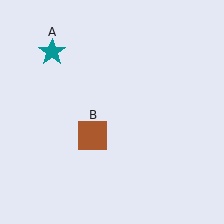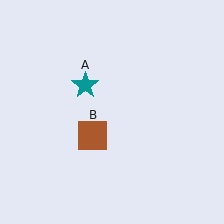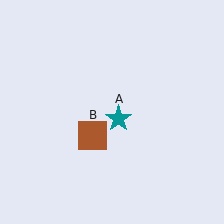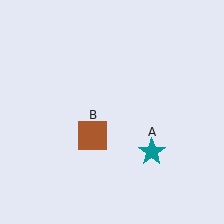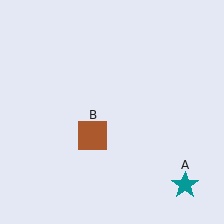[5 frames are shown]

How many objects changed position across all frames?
1 object changed position: teal star (object A).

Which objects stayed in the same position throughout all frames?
Brown square (object B) remained stationary.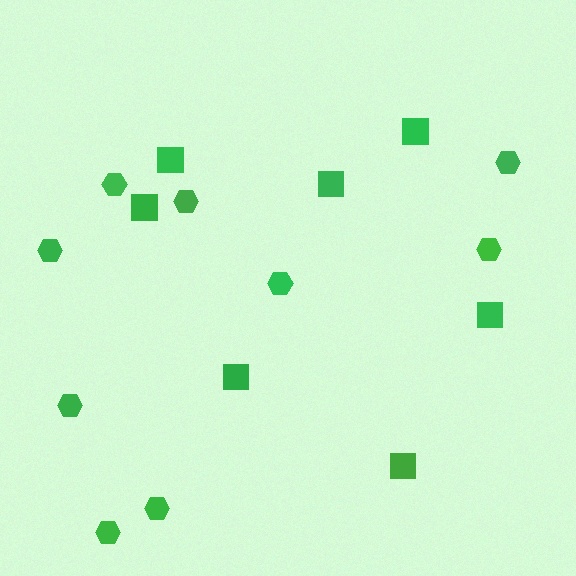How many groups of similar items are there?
There are 2 groups: one group of squares (7) and one group of hexagons (9).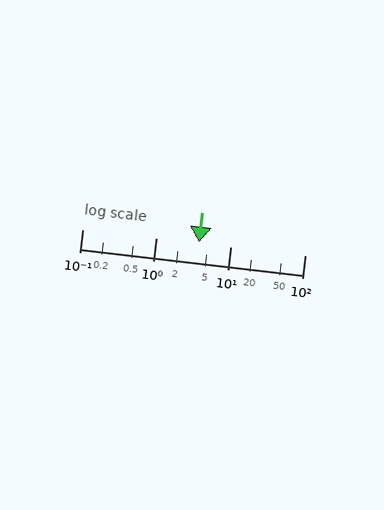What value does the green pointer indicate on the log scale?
The pointer indicates approximately 3.8.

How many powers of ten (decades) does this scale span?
The scale spans 3 decades, from 0.1 to 100.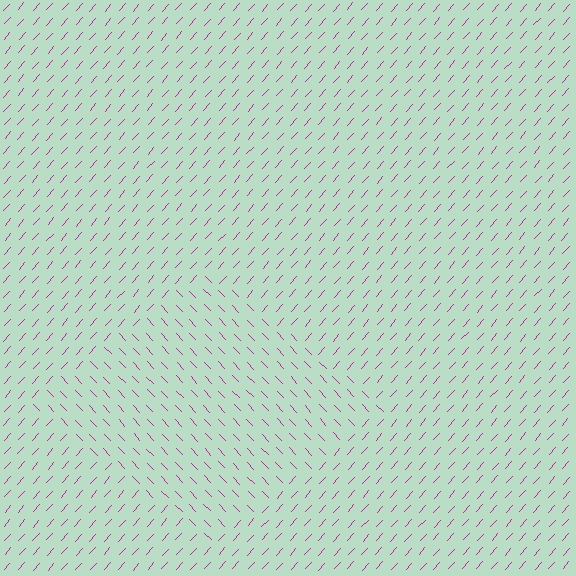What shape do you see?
I see a diamond.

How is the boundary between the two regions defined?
The boundary is defined purely by a change in line orientation (approximately 85 degrees difference). All lines are the same color and thickness.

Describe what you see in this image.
The image is filled with small magenta line segments. A diamond region in the image has lines oriented differently from the surrounding lines, creating a visible texture boundary.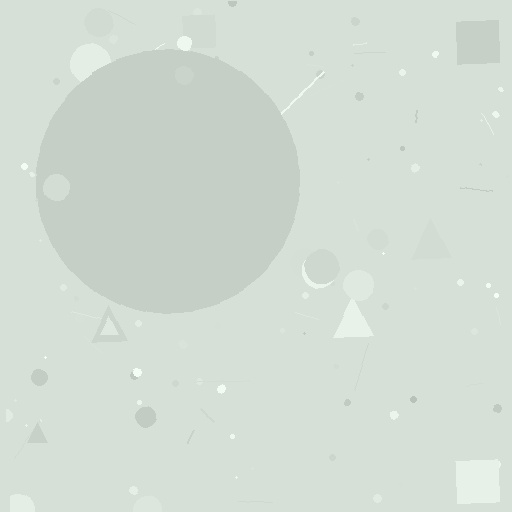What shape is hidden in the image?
A circle is hidden in the image.